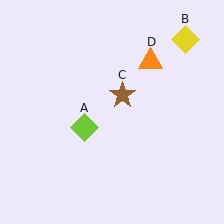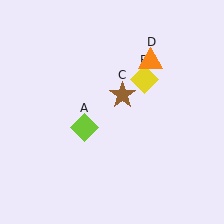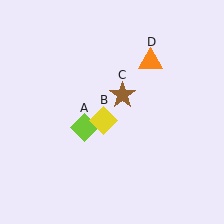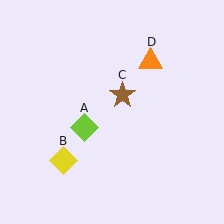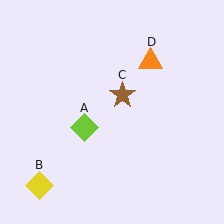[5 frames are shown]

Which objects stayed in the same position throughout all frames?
Lime diamond (object A) and brown star (object C) and orange triangle (object D) remained stationary.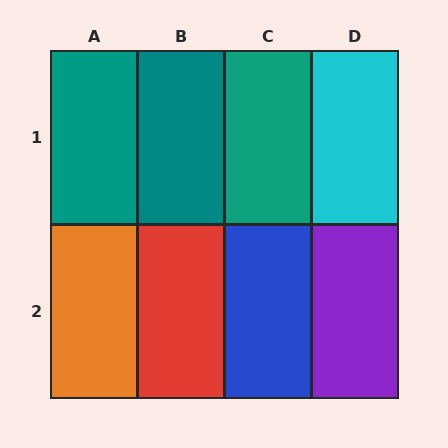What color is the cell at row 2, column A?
Orange.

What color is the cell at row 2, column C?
Blue.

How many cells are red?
1 cell is red.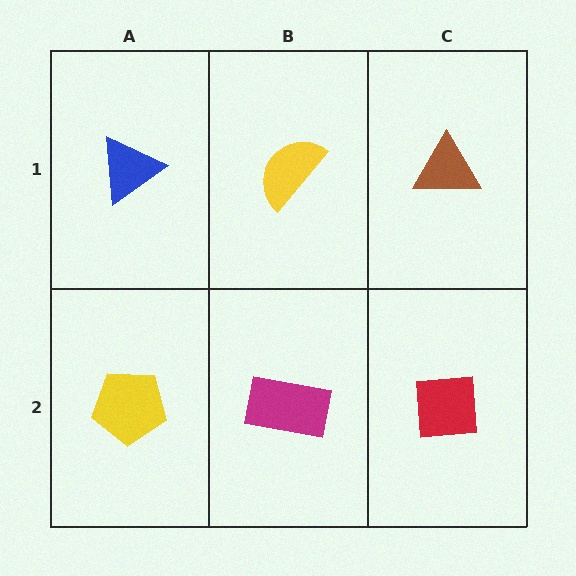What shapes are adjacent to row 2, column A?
A blue triangle (row 1, column A), a magenta rectangle (row 2, column B).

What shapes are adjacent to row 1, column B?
A magenta rectangle (row 2, column B), a blue triangle (row 1, column A), a brown triangle (row 1, column C).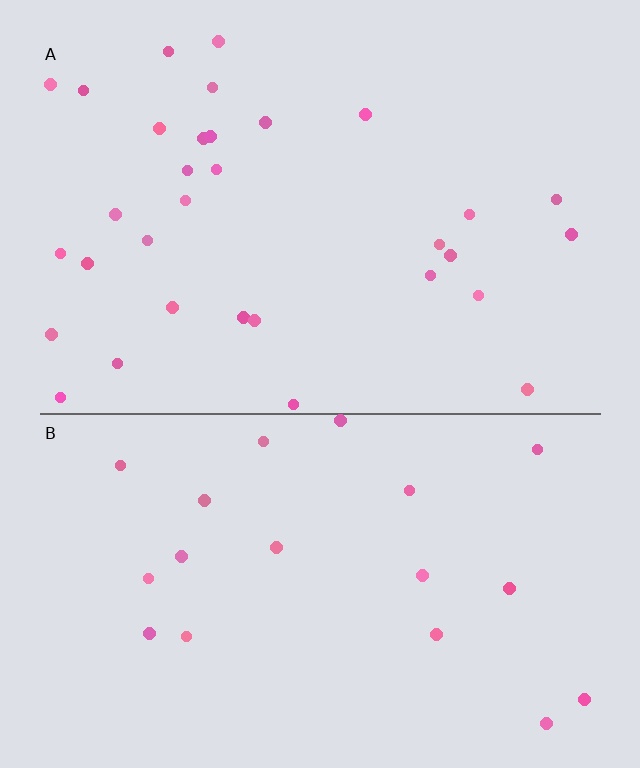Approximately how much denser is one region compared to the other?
Approximately 1.7× — region A over region B.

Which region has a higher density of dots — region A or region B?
A (the top).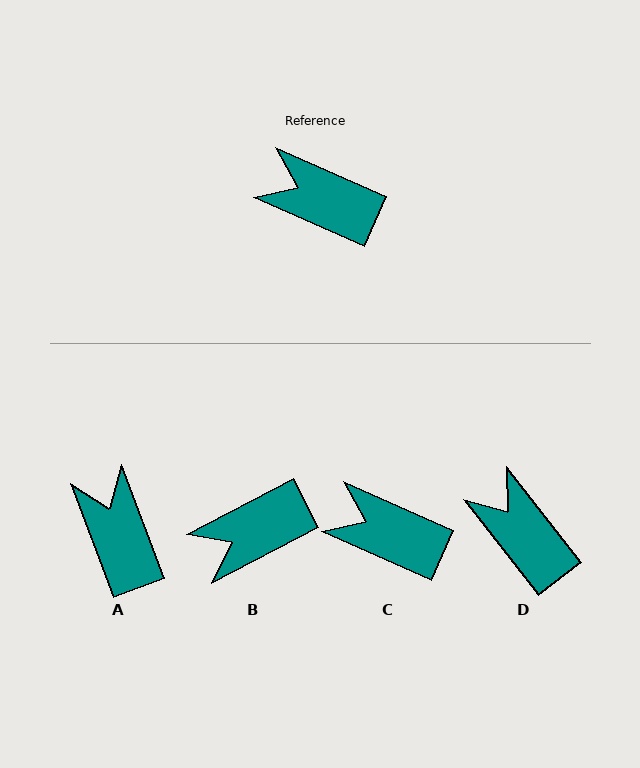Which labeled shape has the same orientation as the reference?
C.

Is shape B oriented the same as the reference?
No, it is off by about 52 degrees.